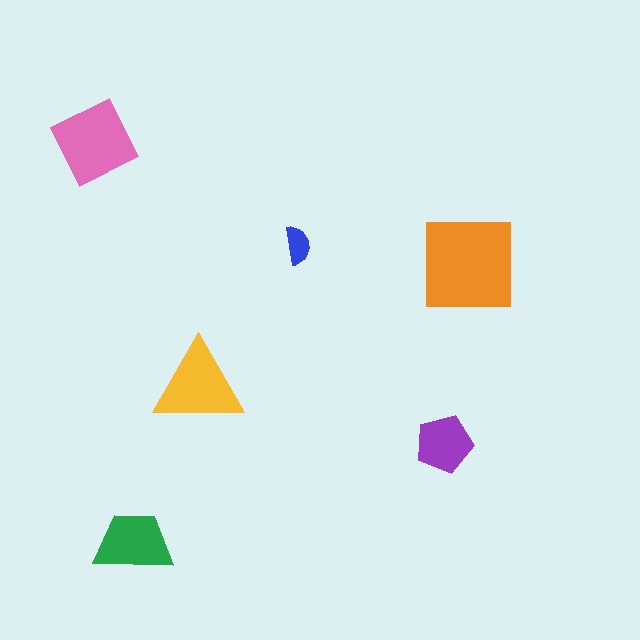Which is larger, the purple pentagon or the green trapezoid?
The green trapezoid.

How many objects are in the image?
There are 6 objects in the image.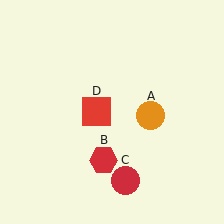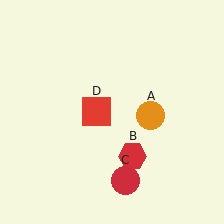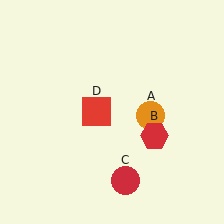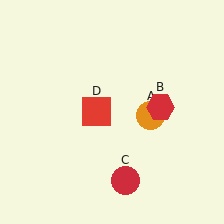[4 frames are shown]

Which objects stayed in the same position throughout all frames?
Orange circle (object A) and red circle (object C) and red square (object D) remained stationary.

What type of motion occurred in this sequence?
The red hexagon (object B) rotated counterclockwise around the center of the scene.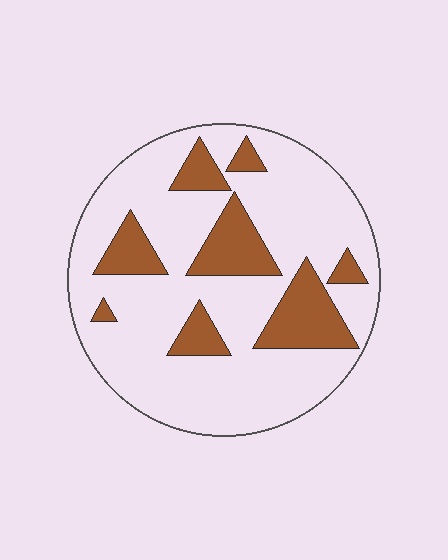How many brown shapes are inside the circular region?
8.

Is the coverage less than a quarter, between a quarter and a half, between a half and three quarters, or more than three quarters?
Less than a quarter.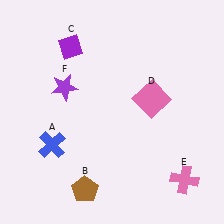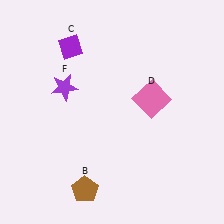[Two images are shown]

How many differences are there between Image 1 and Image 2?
There are 2 differences between the two images.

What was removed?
The pink cross (E), the blue cross (A) were removed in Image 2.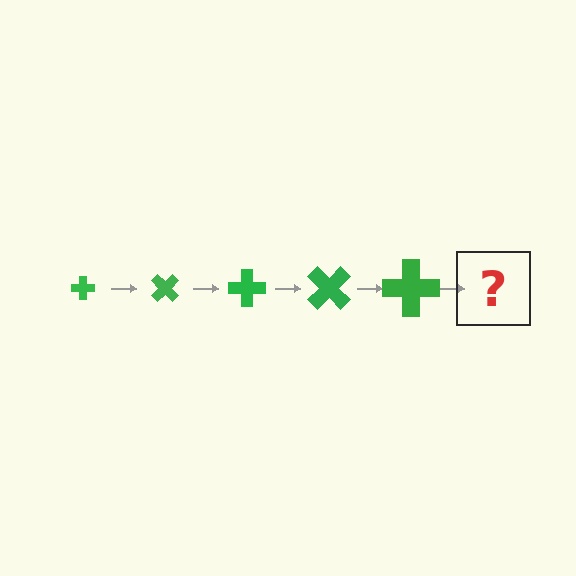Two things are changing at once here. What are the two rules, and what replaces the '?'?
The two rules are that the cross grows larger each step and it rotates 45 degrees each step. The '?' should be a cross, larger than the previous one and rotated 225 degrees from the start.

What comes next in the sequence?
The next element should be a cross, larger than the previous one and rotated 225 degrees from the start.